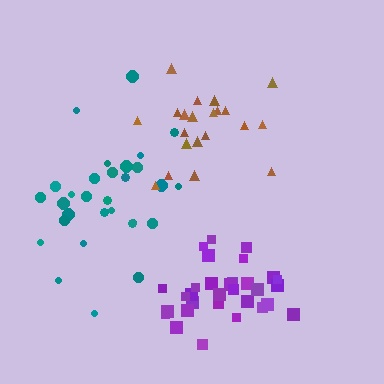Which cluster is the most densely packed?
Purple.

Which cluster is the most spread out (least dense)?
Brown.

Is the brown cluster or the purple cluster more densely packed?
Purple.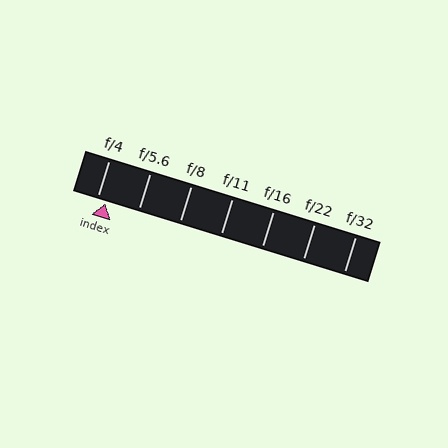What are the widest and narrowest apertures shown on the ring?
The widest aperture shown is f/4 and the narrowest is f/32.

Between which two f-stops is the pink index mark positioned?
The index mark is between f/4 and f/5.6.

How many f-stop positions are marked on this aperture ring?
There are 7 f-stop positions marked.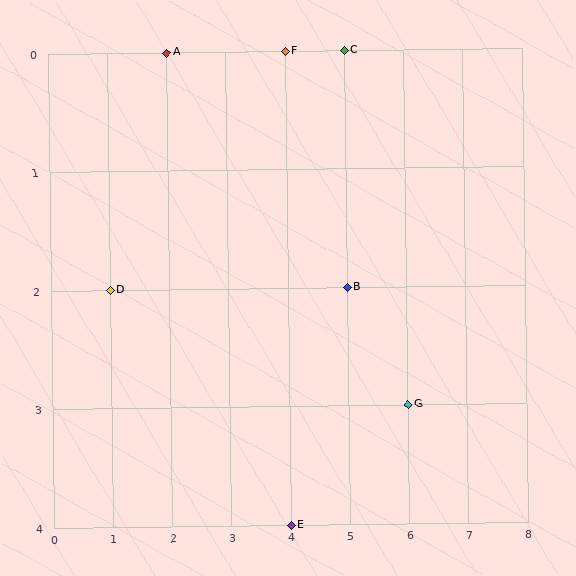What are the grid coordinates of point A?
Point A is at grid coordinates (2, 0).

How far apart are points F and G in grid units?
Points F and G are 2 columns and 3 rows apart (about 3.6 grid units diagonally).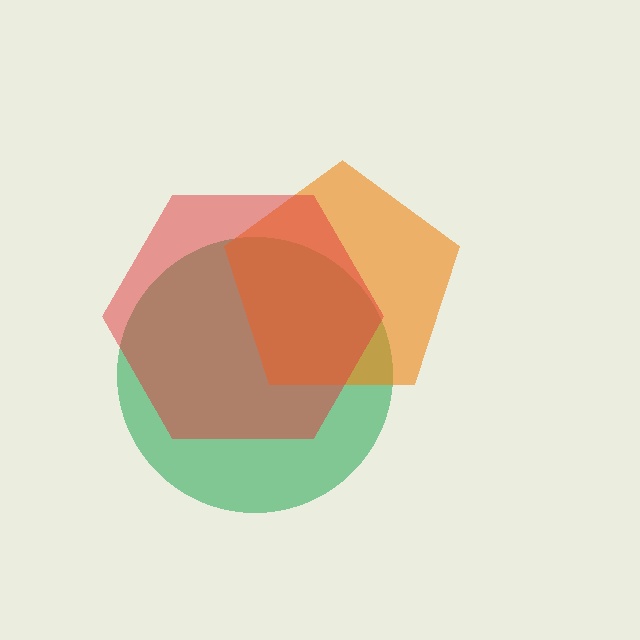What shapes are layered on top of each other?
The layered shapes are: a green circle, an orange pentagon, a red hexagon.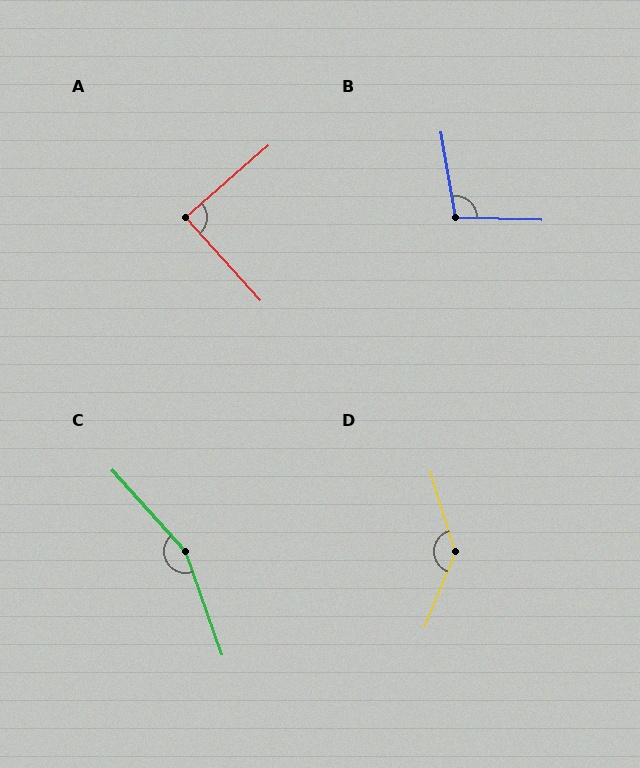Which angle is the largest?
C, at approximately 157 degrees.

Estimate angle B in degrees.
Approximately 101 degrees.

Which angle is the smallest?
A, at approximately 89 degrees.